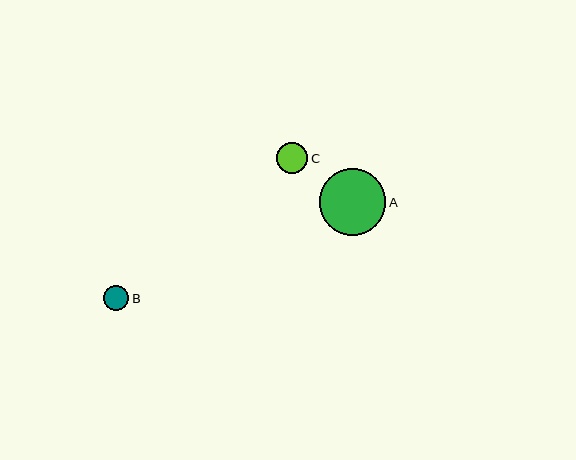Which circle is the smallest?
Circle B is the smallest with a size of approximately 25 pixels.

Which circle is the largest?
Circle A is the largest with a size of approximately 67 pixels.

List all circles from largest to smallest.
From largest to smallest: A, C, B.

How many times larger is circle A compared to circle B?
Circle A is approximately 2.7 times the size of circle B.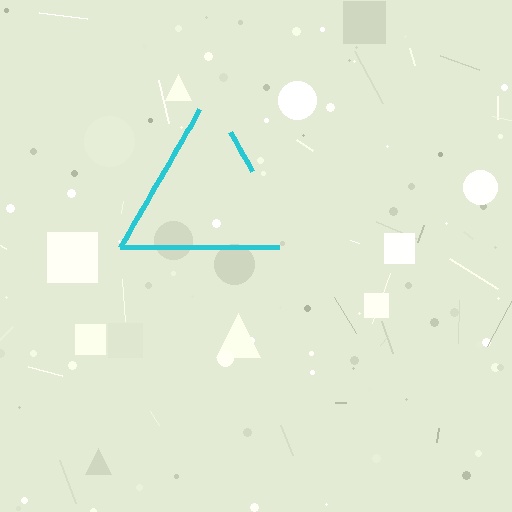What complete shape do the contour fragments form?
The contour fragments form a triangle.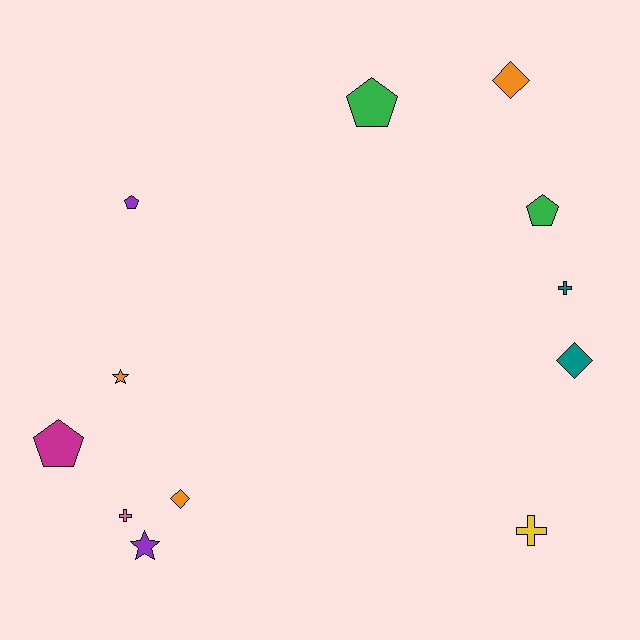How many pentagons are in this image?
There are 4 pentagons.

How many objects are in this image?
There are 12 objects.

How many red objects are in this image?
There are no red objects.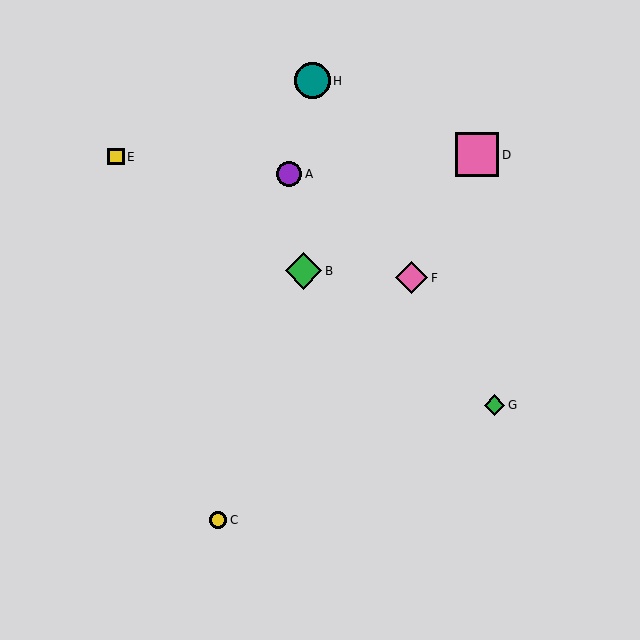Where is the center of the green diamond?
The center of the green diamond is at (495, 405).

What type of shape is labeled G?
Shape G is a green diamond.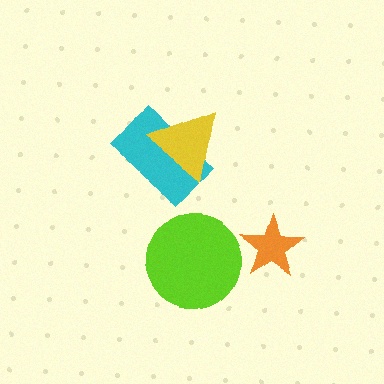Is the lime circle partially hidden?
No, no other shape covers it.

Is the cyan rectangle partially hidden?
Yes, it is partially covered by another shape.